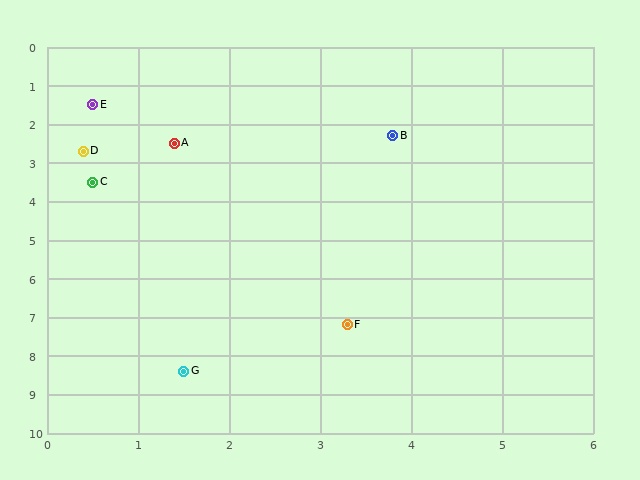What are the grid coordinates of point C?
Point C is at approximately (0.5, 3.5).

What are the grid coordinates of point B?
Point B is at approximately (3.8, 2.3).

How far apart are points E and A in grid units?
Points E and A are about 1.3 grid units apart.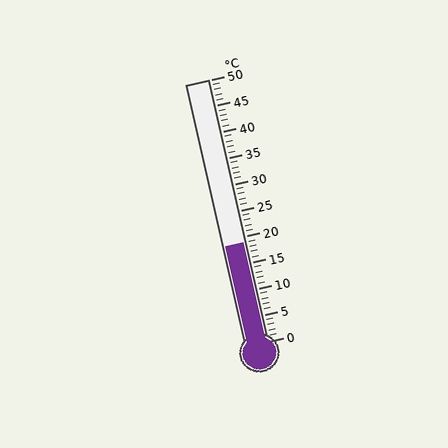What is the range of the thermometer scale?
The thermometer scale ranges from 0°C to 50°C.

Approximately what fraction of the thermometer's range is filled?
The thermometer is filled to approximately 40% of its range.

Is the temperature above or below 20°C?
The temperature is below 20°C.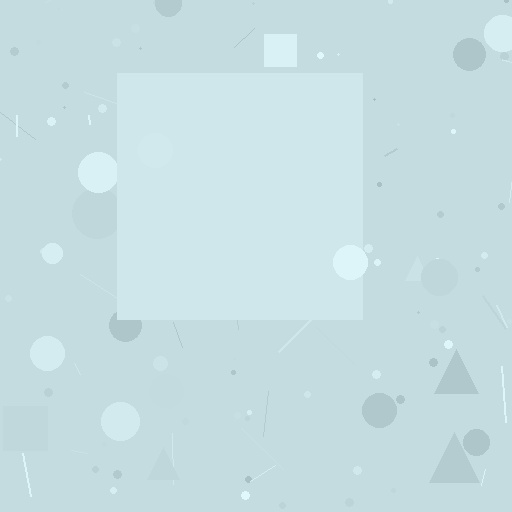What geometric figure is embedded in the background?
A square is embedded in the background.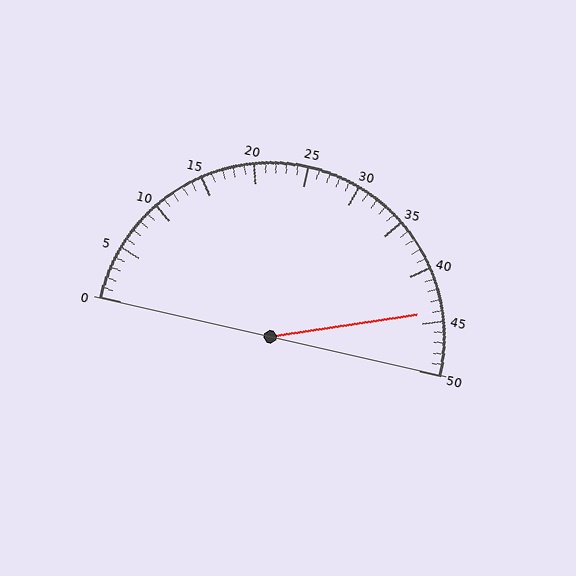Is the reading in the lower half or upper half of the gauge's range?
The reading is in the upper half of the range (0 to 50).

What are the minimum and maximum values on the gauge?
The gauge ranges from 0 to 50.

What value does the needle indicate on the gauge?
The needle indicates approximately 44.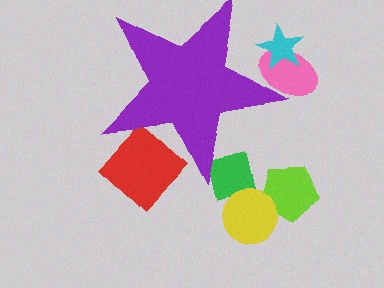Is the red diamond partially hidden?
Yes, the red diamond is partially hidden behind the purple star.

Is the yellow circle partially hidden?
No, the yellow circle is fully visible.